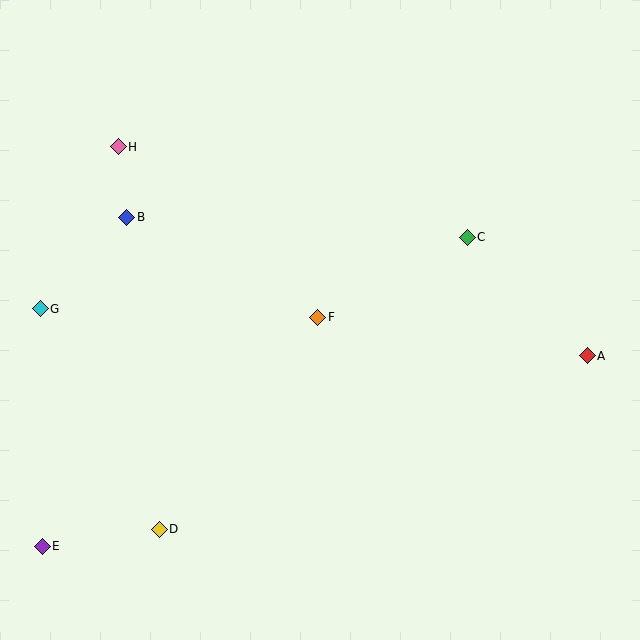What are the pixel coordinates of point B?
Point B is at (127, 217).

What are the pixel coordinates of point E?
Point E is at (42, 546).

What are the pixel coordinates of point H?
Point H is at (118, 147).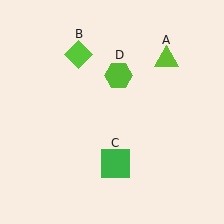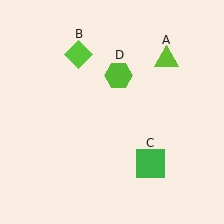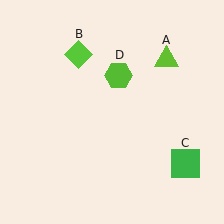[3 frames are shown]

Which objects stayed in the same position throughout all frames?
Lime triangle (object A) and lime diamond (object B) and lime hexagon (object D) remained stationary.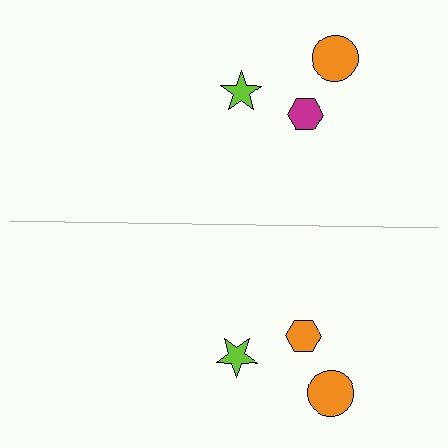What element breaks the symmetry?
The orange hexagon on the bottom side breaks the symmetry — its mirror counterpart is magenta.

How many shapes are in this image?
There are 6 shapes in this image.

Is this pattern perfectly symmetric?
No, the pattern is not perfectly symmetric. The orange hexagon on the bottom side breaks the symmetry — its mirror counterpart is magenta.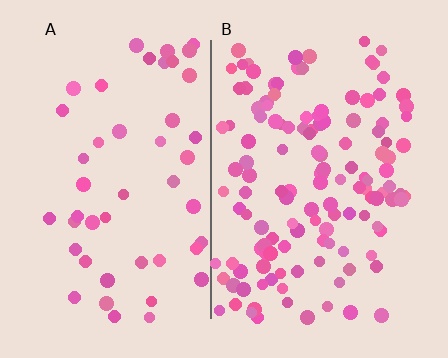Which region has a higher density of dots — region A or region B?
B (the right).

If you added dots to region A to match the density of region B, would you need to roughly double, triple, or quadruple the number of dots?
Approximately triple.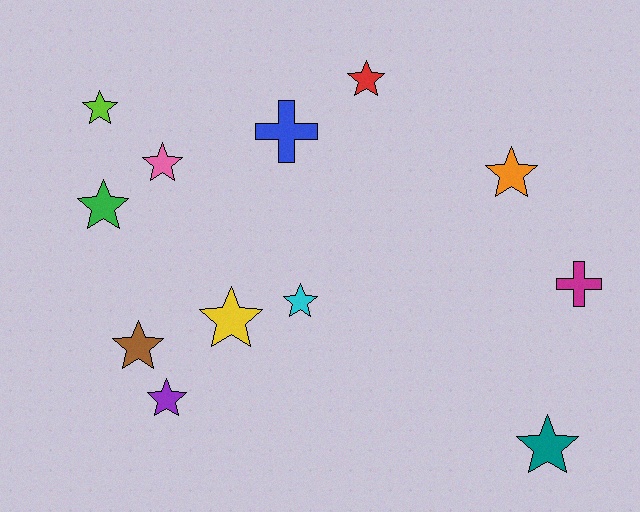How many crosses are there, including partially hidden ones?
There are 2 crosses.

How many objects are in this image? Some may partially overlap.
There are 12 objects.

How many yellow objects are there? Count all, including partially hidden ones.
There is 1 yellow object.